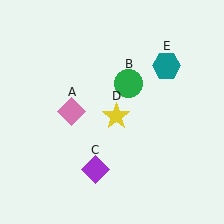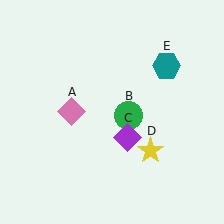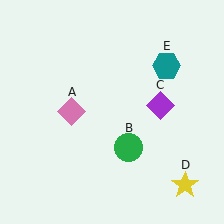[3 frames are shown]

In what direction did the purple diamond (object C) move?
The purple diamond (object C) moved up and to the right.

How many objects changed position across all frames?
3 objects changed position: green circle (object B), purple diamond (object C), yellow star (object D).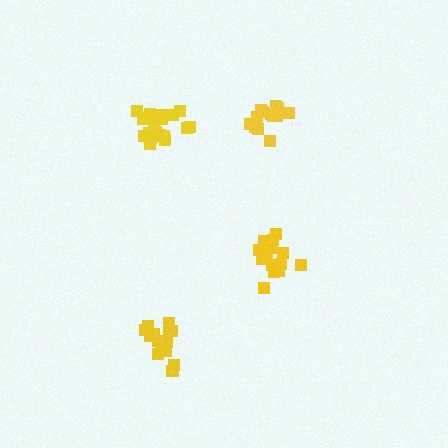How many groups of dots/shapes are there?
There are 4 groups.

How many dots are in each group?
Group 1: 14 dots, Group 2: 17 dots, Group 3: 20 dots, Group 4: 14 dots (65 total).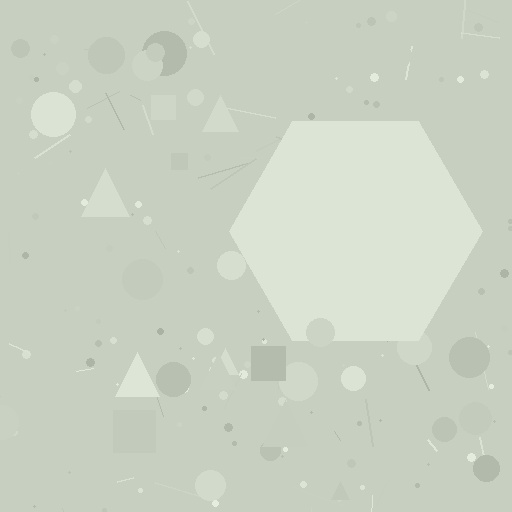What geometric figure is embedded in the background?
A hexagon is embedded in the background.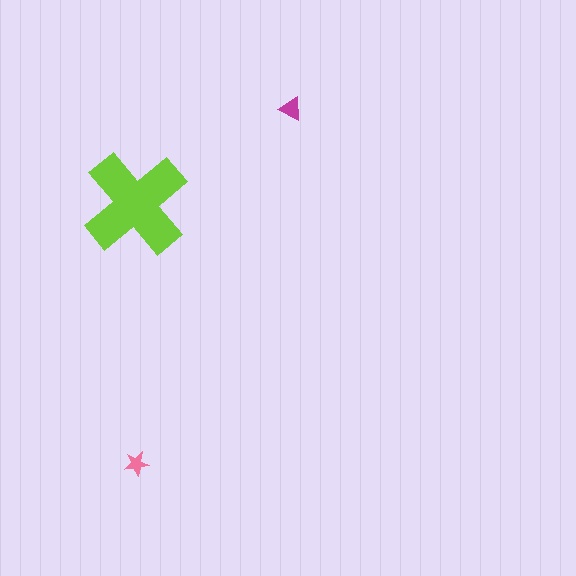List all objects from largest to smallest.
The lime cross, the magenta triangle, the pink star.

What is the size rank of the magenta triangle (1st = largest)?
2nd.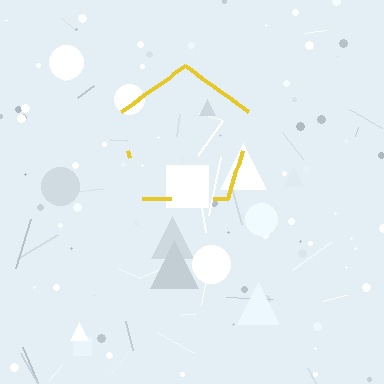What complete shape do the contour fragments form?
The contour fragments form a pentagon.